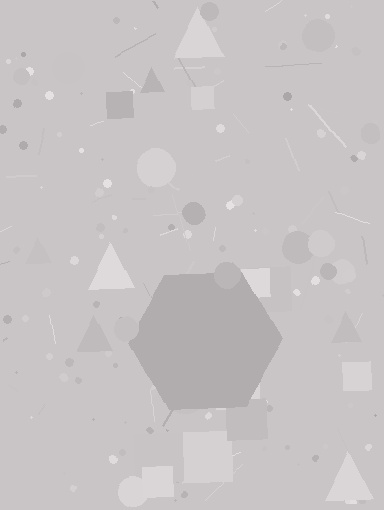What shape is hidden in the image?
A hexagon is hidden in the image.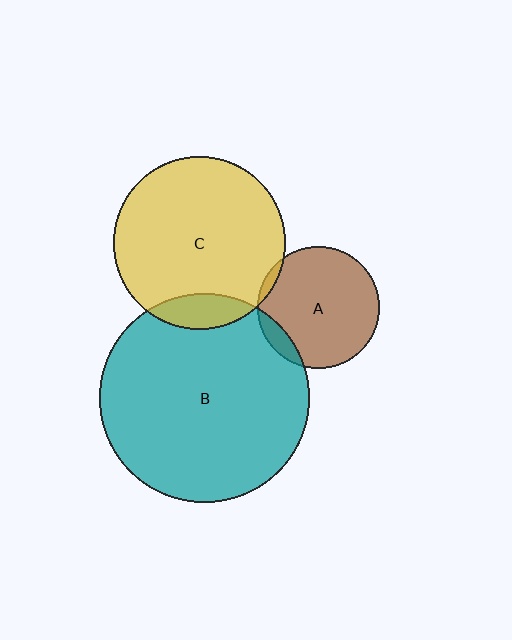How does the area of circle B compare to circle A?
Approximately 3.0 times.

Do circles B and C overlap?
Yes.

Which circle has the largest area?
Circle B (teal).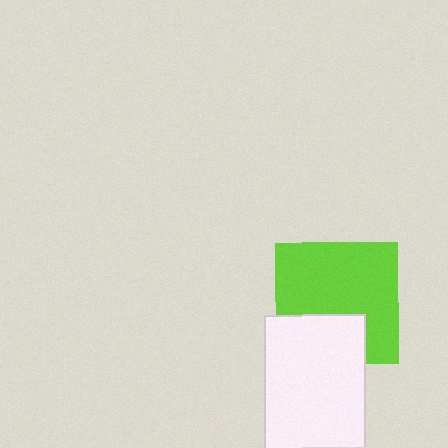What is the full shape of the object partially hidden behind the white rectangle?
The partially hidden object is a lime square.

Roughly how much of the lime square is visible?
Most of it is visible (roughly 70%).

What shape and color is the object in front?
The object in front is a white rectangle.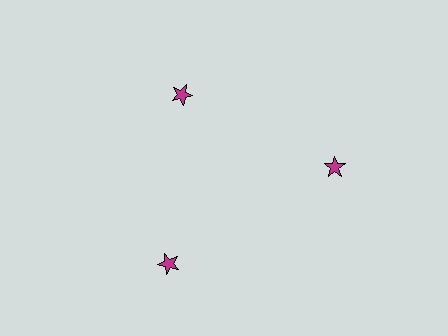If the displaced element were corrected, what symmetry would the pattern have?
It would have 3-fold rotational symmetry — the pattern would map onto itself every 120 degrees.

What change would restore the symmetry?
The symmetry would be restored by moving it outward, back onto the ring so that all 3 stars sit at equal angles and equal distance from the center.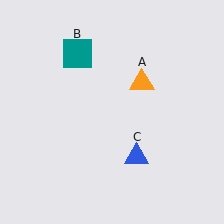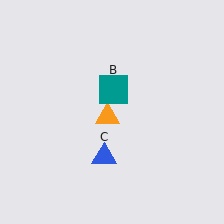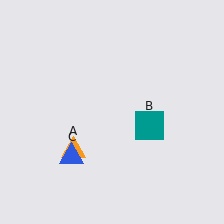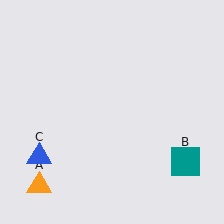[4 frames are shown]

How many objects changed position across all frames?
3 objects changed position: orange triangle (object A), teal square (object B), blue triangle (object C).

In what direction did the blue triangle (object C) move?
The blue triangle (object C) moved left.